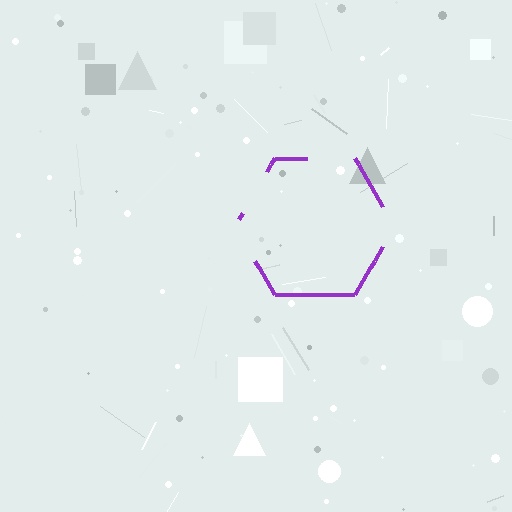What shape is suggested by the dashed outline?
The dashed outline suggests a hexagon.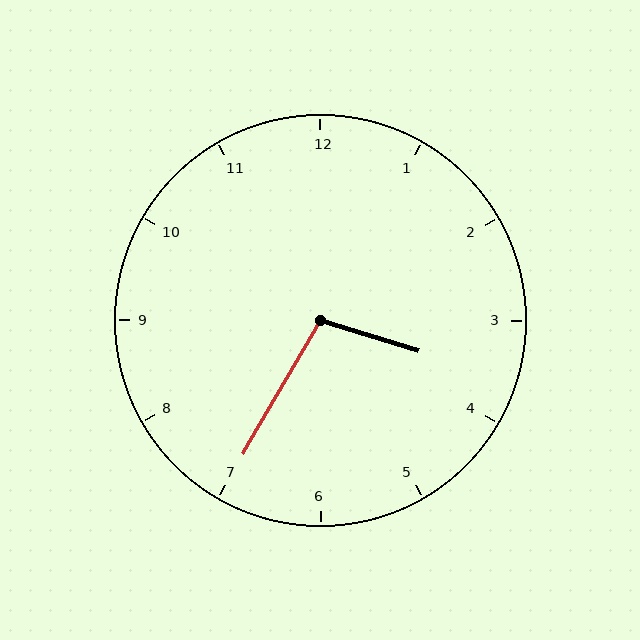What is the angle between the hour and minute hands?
Approximately 102 degrees.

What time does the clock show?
3:35.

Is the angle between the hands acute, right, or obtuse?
It is obtuse.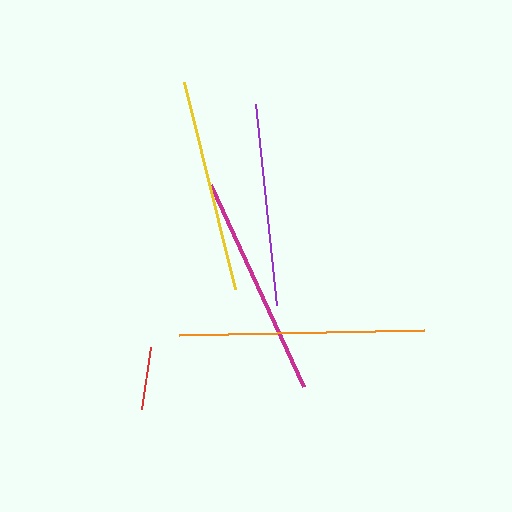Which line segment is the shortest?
The red line is the shortest at approximately 63 pixels.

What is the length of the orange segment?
The orange segment is approximately 245 pixels long.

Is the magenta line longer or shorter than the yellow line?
The magenta line is longer than the yellow line.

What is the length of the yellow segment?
The yellow segment is approximately 213 pixels long.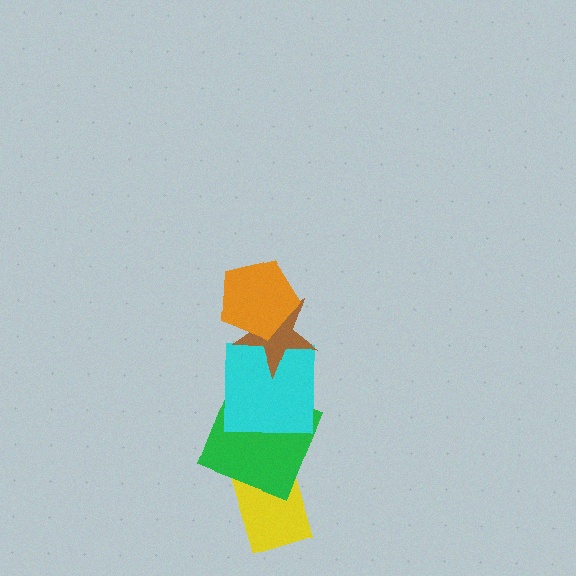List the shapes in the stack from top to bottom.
From top to bottom: the orange pentagon, the brown star, the cyan square, the green square, the yellow rectangle.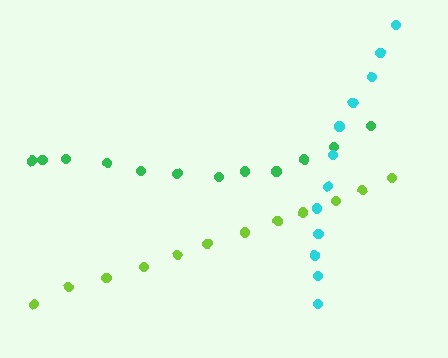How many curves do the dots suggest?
There are 3 distinct paths.